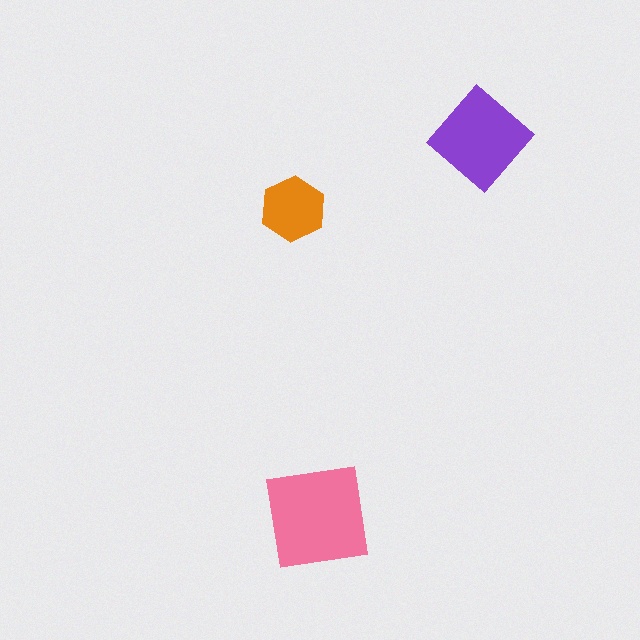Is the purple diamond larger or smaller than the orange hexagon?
Larger.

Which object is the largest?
The pink square.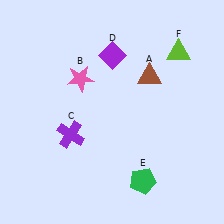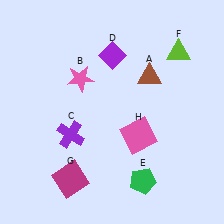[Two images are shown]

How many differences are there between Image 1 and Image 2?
There are 2 differences between the two images.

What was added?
A magenta square (G), a pink square (H) were added in Image 2.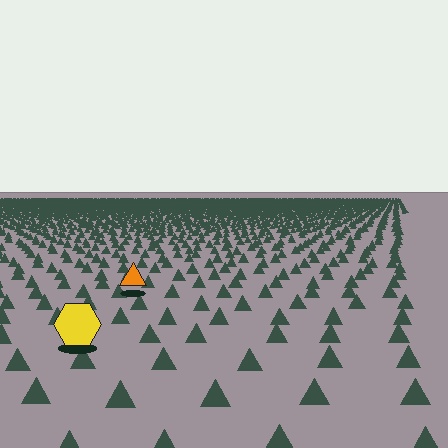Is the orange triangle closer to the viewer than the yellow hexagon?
No. The yellow hexagon is closer — you can tell from the texture gradient: the ground texture is coarser near it.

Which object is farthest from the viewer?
The orange triangle is farthest from the viewer. It appears smaller and the ground texture around it is denser.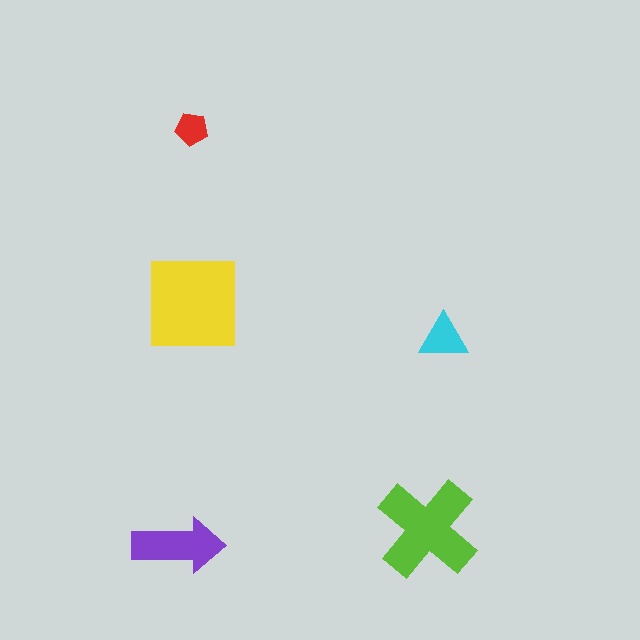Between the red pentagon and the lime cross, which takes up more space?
The lime cross.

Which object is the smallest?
The red pentagon.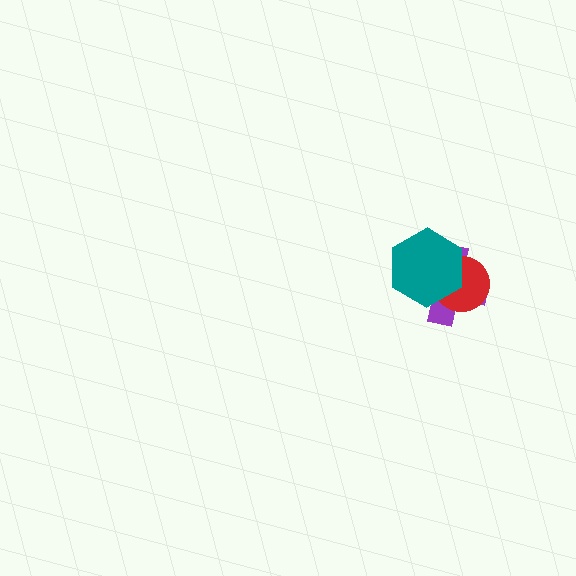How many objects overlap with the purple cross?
2 objects overlap with the purple cross.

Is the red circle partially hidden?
Yes, it is partially covered by another shape.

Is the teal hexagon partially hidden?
No, no other shape covers it.